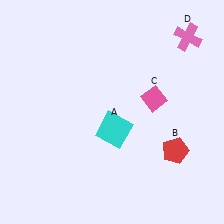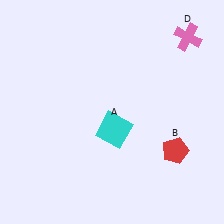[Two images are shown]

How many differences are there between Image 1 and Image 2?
There is 1 difference between the two images.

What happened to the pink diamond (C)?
The pink diamond (C) was removed in Image 2. It was in the top-right area of Image 1.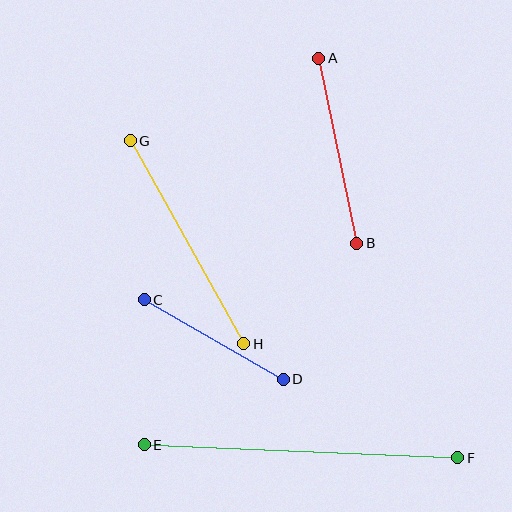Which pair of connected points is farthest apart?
Points E and F are farthest apart.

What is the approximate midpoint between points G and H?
The midpoint is at approximately (187, 242) pixels.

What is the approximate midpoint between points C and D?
The midpoint is at approximately (214, 339) pixels.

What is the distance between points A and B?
The distance is approximately 189 pixels.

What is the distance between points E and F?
The distance is approximately 314 pixels.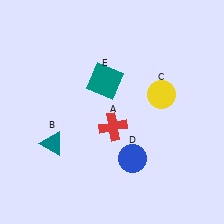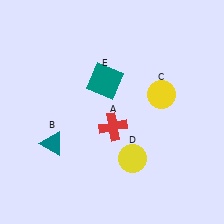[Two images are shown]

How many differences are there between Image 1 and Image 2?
There is 1 difference between the two images.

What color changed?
The circle (D) changed from blue in Image 1 to yellow in Image 2.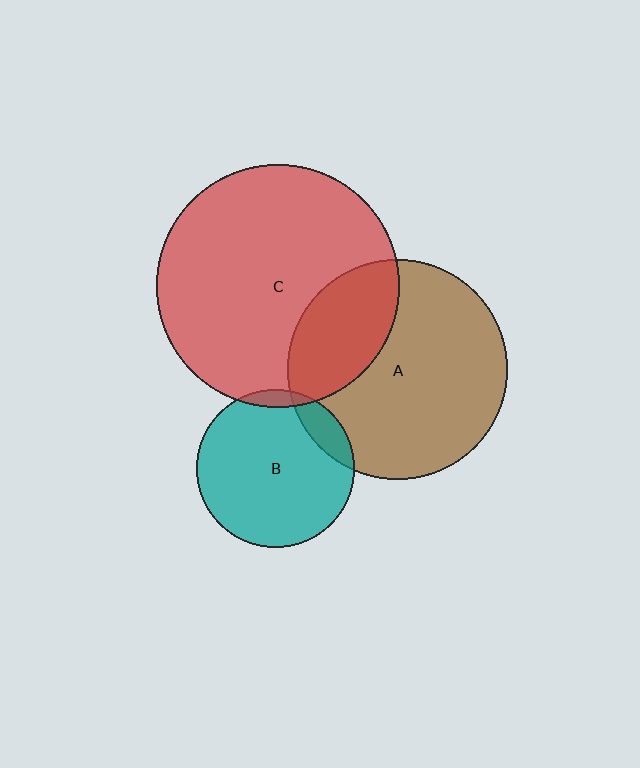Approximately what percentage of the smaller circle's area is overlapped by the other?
Approximately 5%.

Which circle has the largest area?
Circle C (red).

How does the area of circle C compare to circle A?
Approximately 1.2 times.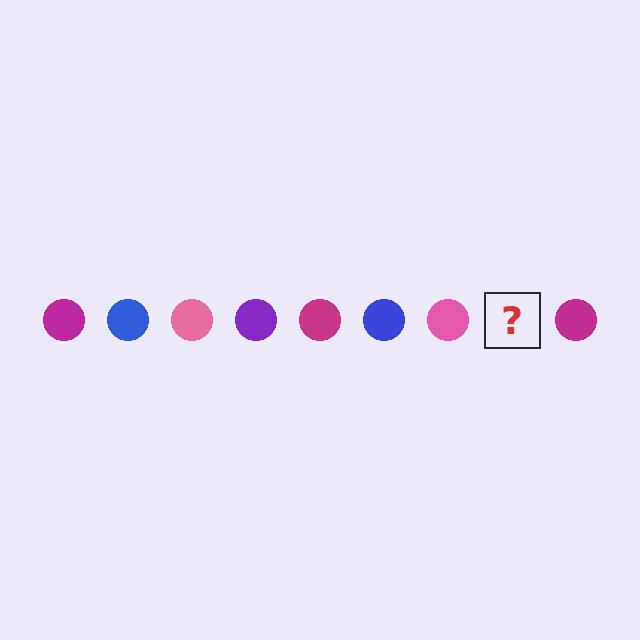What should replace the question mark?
The question mark should be replaced with a purple circle.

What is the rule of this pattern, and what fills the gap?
The rule is that the pattern cycles through magenta, blue, pink, purple circles. The gap should be filled with a purple circle.